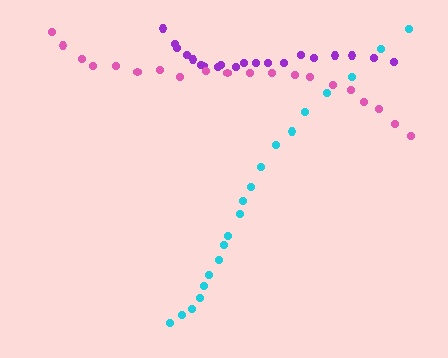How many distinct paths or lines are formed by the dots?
There are 3 distinct paths.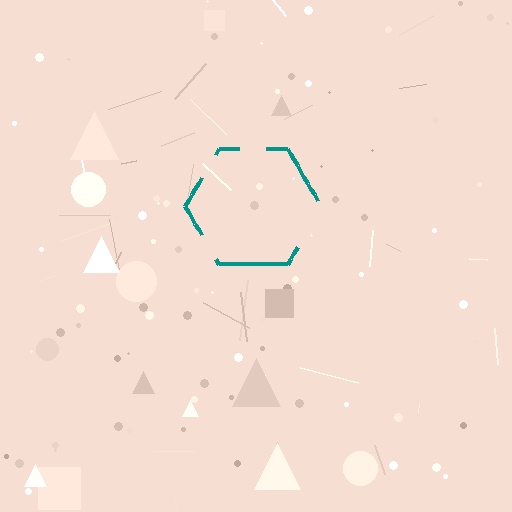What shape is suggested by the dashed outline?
The dashed outline suggests a hexagon.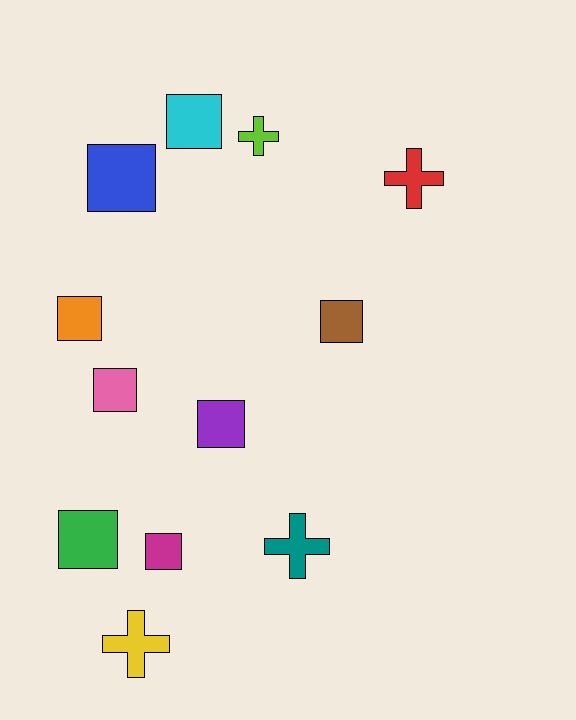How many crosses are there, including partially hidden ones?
There are 4 crosses.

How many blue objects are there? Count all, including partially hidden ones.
There is 1 blue object.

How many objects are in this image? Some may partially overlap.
There are 12 objects.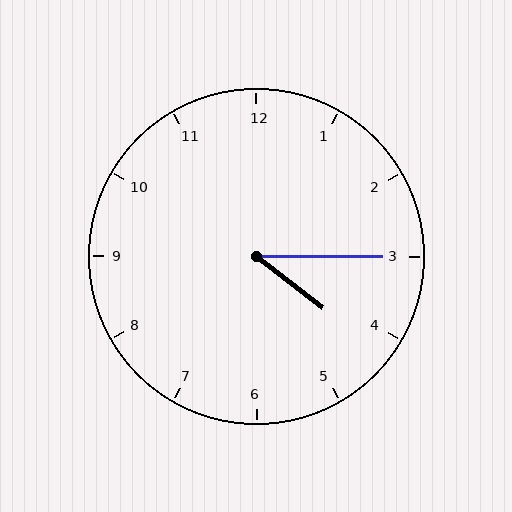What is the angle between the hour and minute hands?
Approximately 38 degrees.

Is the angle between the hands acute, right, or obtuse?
It is acute.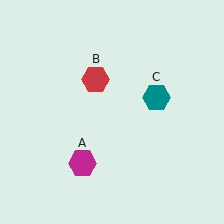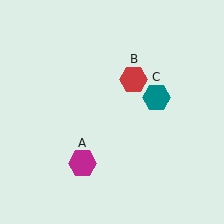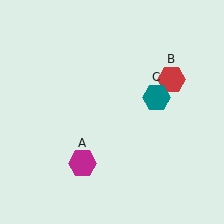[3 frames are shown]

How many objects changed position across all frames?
1 object changed position: red hexagon (object B).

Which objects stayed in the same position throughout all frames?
Magenta hexagon (object A) and teal hexagon (object C) remained stationary.